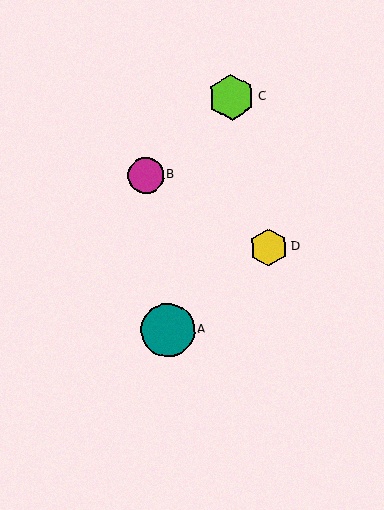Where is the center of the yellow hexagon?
The center of the yellow hexagon is at (269, 248).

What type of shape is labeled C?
Shape C is a lime hexagon.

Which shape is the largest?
The teal circle (labeled A) is the largest.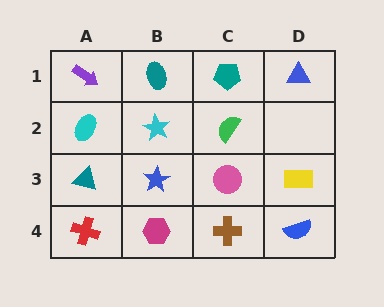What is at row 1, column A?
A purple arrow.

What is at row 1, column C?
A teal pentagon.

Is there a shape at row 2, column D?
No, that cell is empty.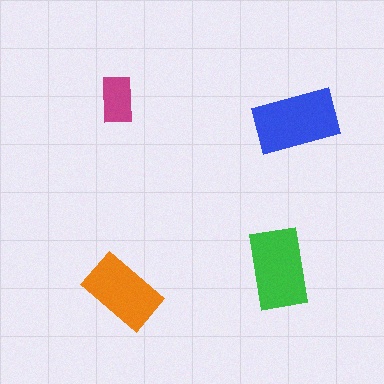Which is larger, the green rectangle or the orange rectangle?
The green one.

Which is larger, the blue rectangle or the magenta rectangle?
The blue one.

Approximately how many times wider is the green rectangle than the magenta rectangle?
About 1.5 times wider.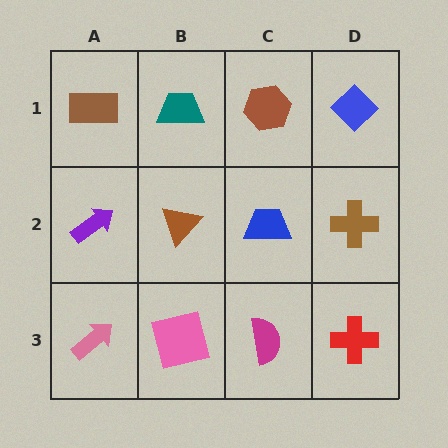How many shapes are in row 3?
4 shapes.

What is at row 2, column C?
A blue trapezoid.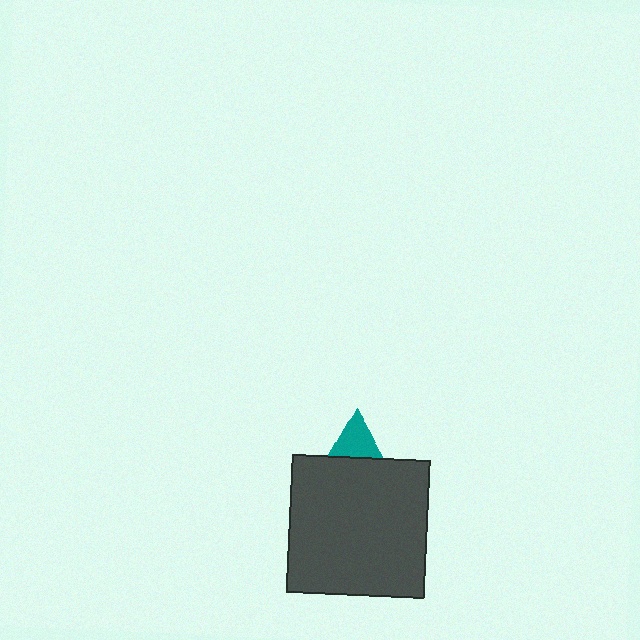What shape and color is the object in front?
The object in front is a dark gray square.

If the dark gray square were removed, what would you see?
You would see the complete teal triangle.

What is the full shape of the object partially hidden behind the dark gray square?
The partially hidden object is a teal triangle.